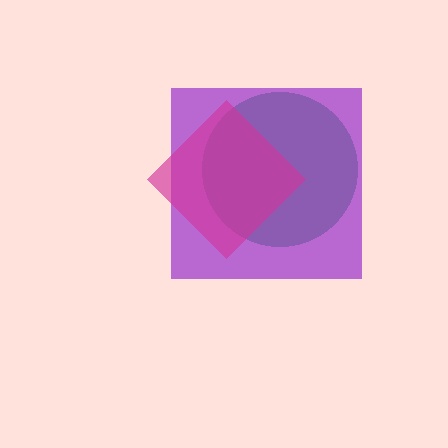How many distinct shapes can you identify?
There are 3 distinct shapes: a green circle, a purple square, a magenta diamond.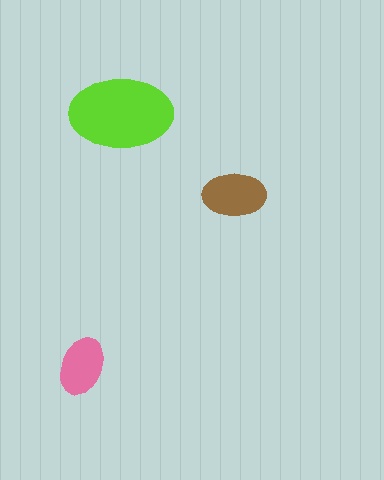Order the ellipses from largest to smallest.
the lime one, the brown one, the pink one.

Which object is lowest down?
The pink ellipse is bottommost.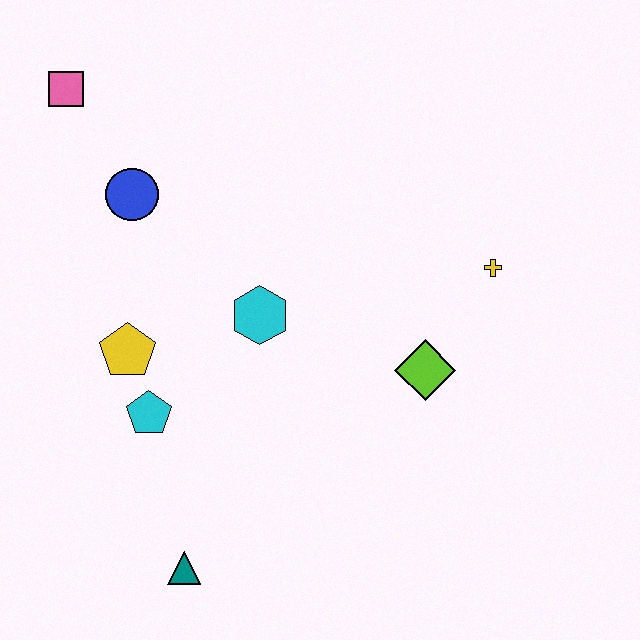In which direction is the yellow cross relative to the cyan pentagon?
The yellow cross is to the right of the cyan pentagon.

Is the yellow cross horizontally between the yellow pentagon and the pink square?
No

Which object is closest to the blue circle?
The pink square is closest to the blue circle.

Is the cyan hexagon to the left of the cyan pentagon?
No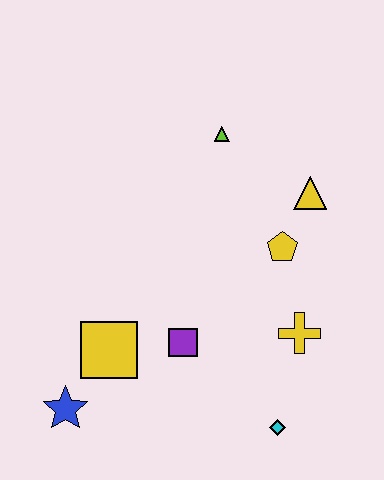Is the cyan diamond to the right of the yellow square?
Yes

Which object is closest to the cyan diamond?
The yellow cross is closest to the cyan diamond.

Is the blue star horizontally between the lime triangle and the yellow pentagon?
No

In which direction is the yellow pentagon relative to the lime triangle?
The yellow pentagon is below the lime triangle.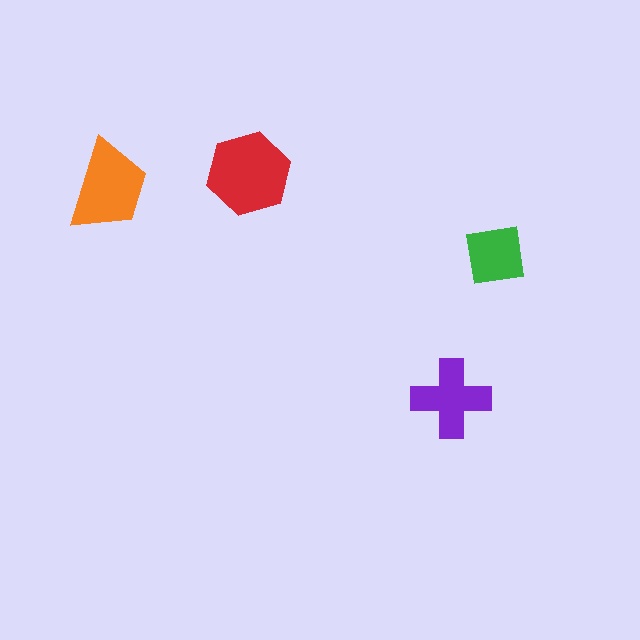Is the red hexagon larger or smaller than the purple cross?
Larger.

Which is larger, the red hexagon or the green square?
The red hexagon.